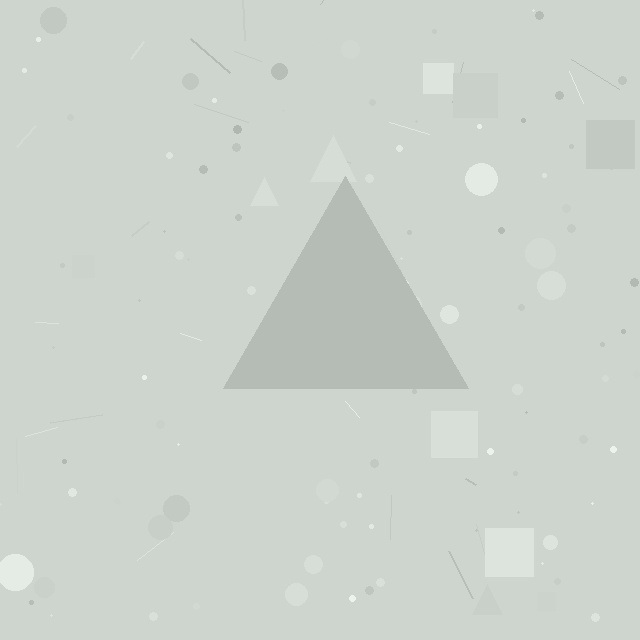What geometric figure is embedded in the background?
A triangle is embedded in the background.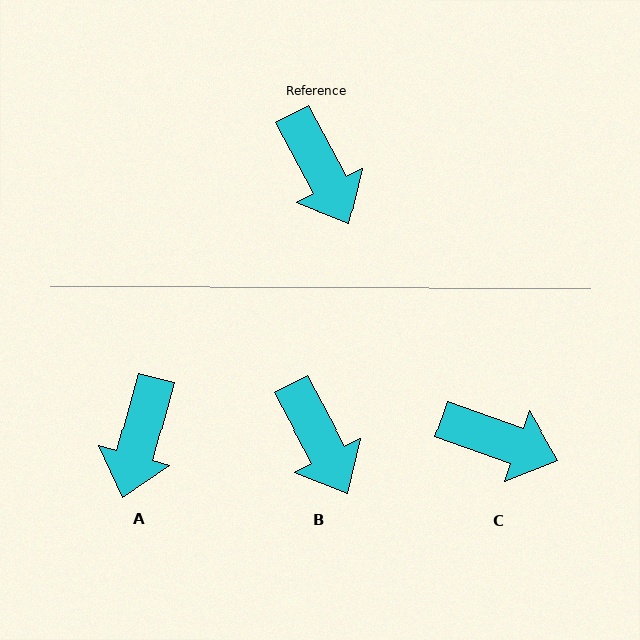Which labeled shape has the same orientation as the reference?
B.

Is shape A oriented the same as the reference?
No, it is off by about 43 degrees.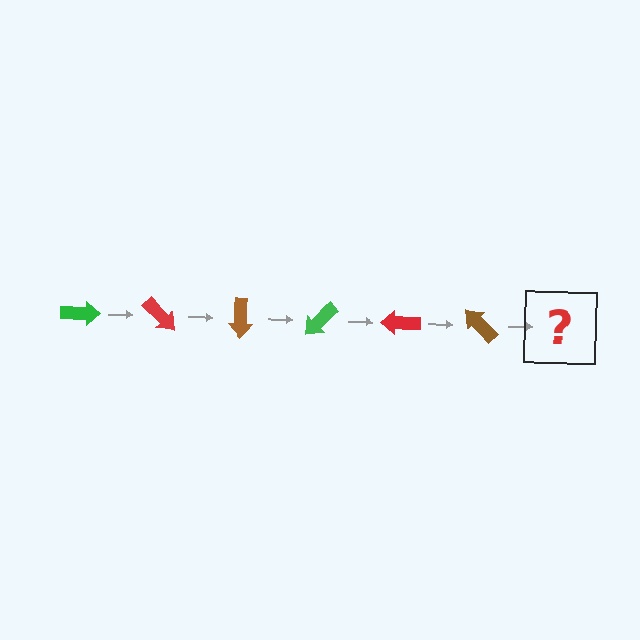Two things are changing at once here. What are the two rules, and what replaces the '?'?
The two rules are that it rotates 45 degrees each step and the color cycles through green, red, and brown. The '?' should be a green arrow, rotated 270 degrees from the start.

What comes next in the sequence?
The next element should be a green arrow, rotated 270 degrees from the start.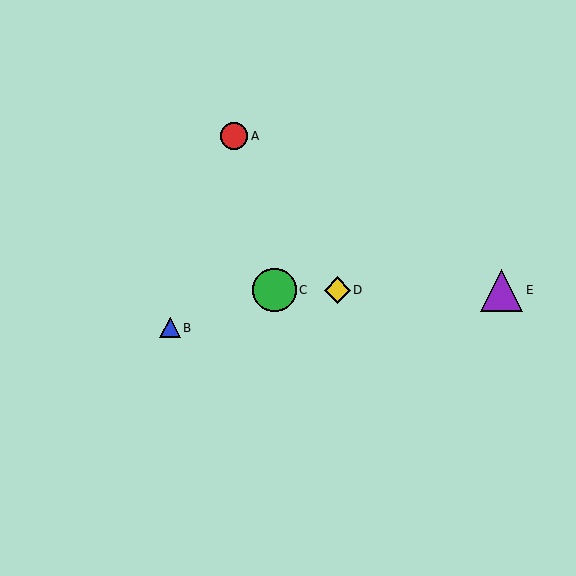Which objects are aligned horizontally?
Objects C, D, E are aligned horizontally.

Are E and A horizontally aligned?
No, E is at y≈290 and A is at y≈136.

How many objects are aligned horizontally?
3 objects (C, D, E) are aligned horizontally.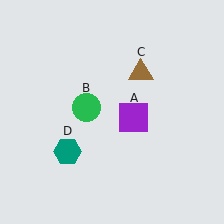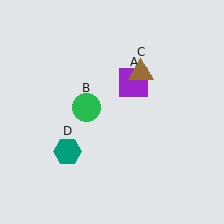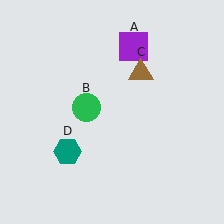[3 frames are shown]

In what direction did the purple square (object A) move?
The purple square (object A) moved up.